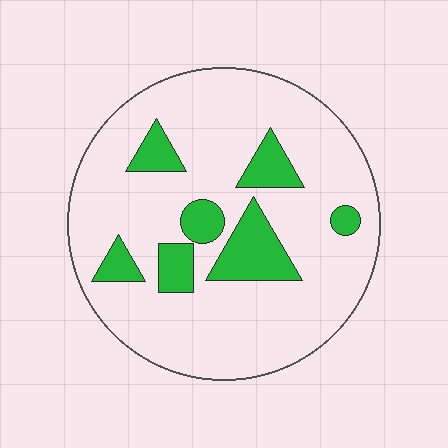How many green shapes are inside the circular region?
7.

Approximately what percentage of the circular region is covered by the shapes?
Approximately 15%.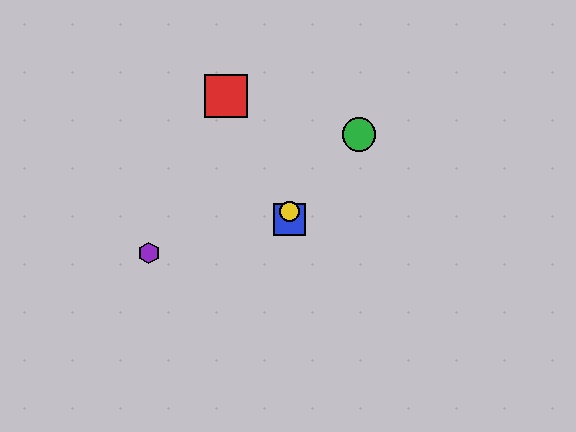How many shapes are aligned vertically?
2 shapes (the blue square, the yellow circle) are aligned vertically.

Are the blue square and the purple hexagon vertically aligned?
No, the blue square is at x≈290 and the purple hexagon is at x≈149.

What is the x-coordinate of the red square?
The red square is at x≈226.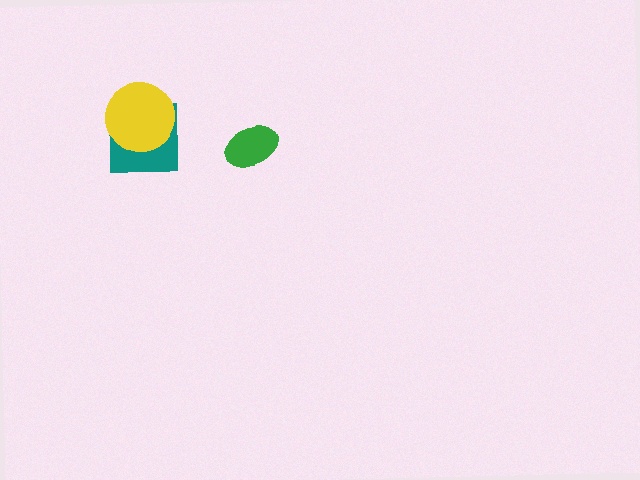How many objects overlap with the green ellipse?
0 objects overlap with the green ellipse.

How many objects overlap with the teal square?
1 object overlaps with the teal square.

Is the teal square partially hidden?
Yes, it is partially covered by another shape.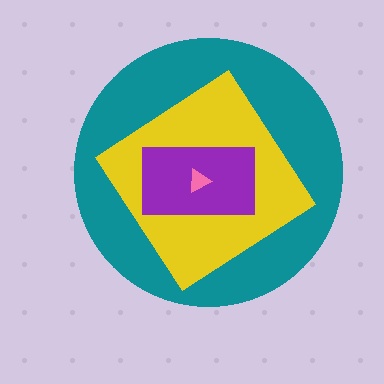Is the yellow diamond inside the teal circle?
Yes.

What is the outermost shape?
The teal circle.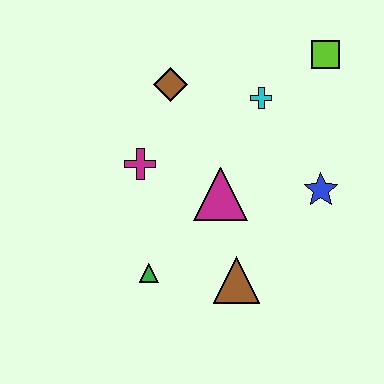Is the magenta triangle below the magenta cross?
Yes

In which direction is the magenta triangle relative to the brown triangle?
The magenta triangle is above the brown triangle.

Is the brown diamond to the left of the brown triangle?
Yes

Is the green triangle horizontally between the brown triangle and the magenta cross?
Yes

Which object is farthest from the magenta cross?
The lime square is farthest from the magenta cross.